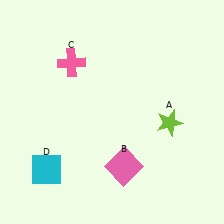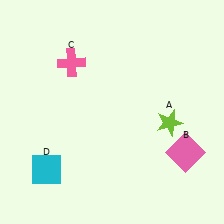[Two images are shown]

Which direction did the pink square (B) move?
The pink square (B) moved right.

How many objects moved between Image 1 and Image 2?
1 object moved between the two images.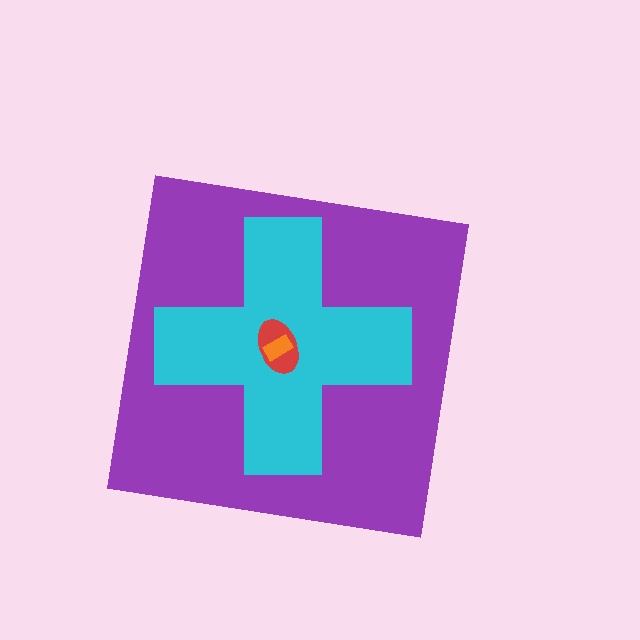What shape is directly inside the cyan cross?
The red ellipse.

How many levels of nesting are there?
4.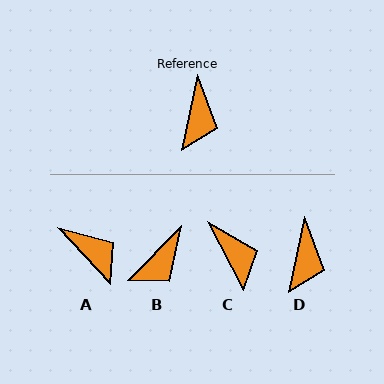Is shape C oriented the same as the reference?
No, it is off by about 39 degrees.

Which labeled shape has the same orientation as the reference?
D.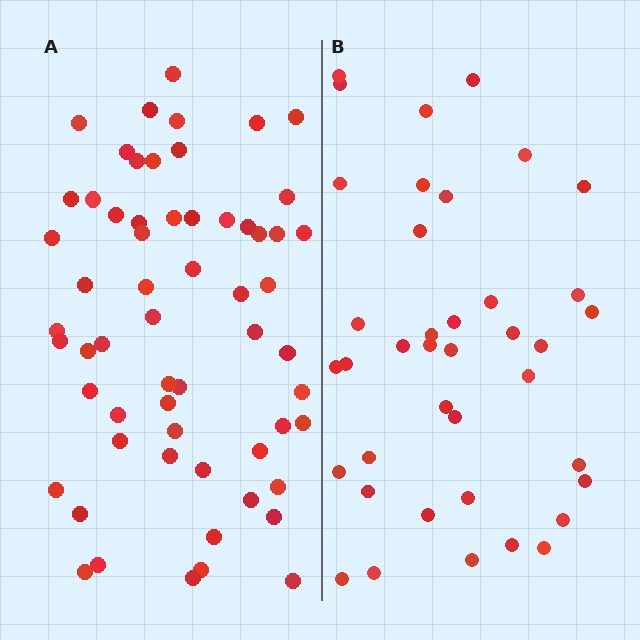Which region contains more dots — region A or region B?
Region A (the left region) has more dots.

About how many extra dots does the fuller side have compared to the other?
Region A has approximately 20 more dots than region B.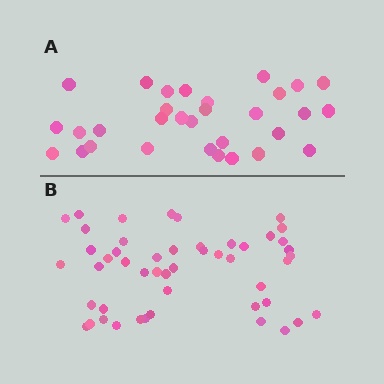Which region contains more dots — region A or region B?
Region B (the bottom region) has more dots.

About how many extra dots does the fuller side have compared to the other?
Region B has approximately 20 more dots than region A.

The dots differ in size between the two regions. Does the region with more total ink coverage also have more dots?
No. Region A has more total ink coverage because its dots are larger, but region B actually contains more individual dots. Total area can be misleading — the number of items is what matters here.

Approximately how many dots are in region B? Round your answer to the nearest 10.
About 50 dots. (The exact count is 49, which rounds to 50.)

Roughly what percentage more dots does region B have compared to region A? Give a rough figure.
About 60% more.